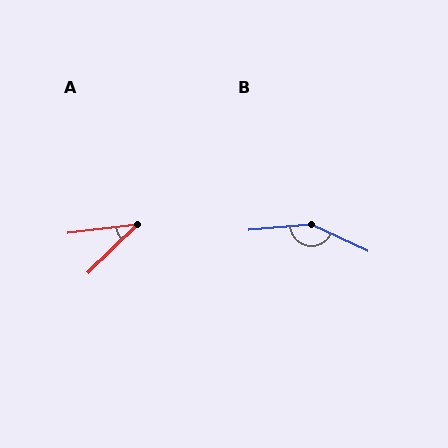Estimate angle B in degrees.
Approximately 150 degrees.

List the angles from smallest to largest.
A (37°), B (150°).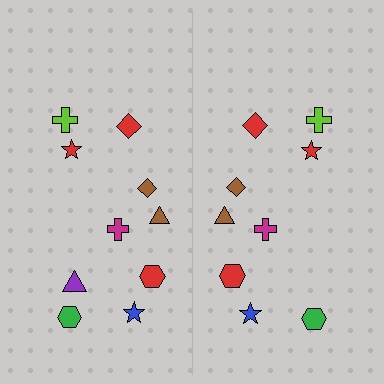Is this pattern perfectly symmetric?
No, the pattern is not perfectly symmetric. A purple triangle is missing from the right side.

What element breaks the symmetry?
A purple triangle is missing from the right side.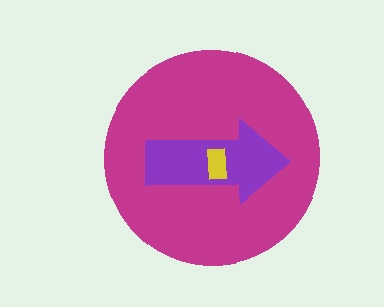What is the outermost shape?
The magenta circle.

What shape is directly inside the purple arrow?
The yellow rectangle.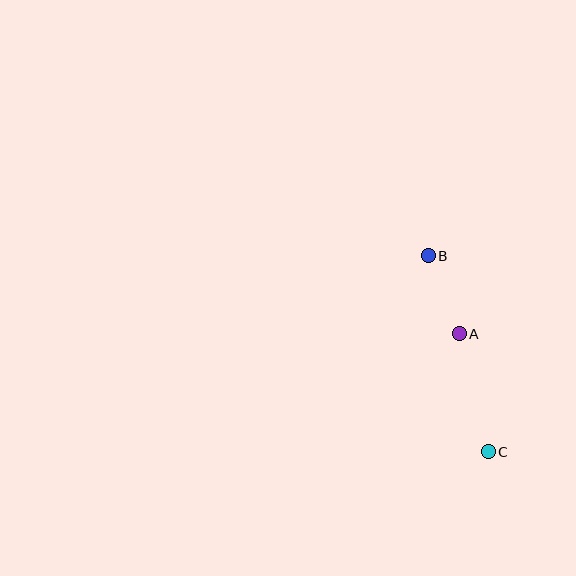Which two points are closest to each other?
Points A and B are closest to each other.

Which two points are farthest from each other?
Points B and C are farthest from each other.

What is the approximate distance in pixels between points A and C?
The distance between A and C is approximately 121 pixels.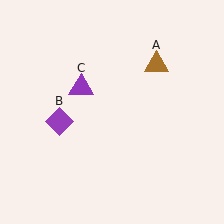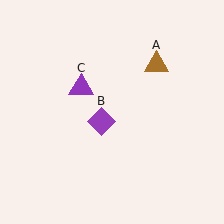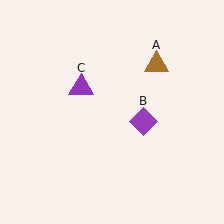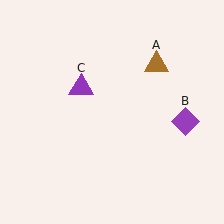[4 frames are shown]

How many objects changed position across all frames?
1 object changed position: purple diamond (object B).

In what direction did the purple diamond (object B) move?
The purple diamond (object B) moved right.